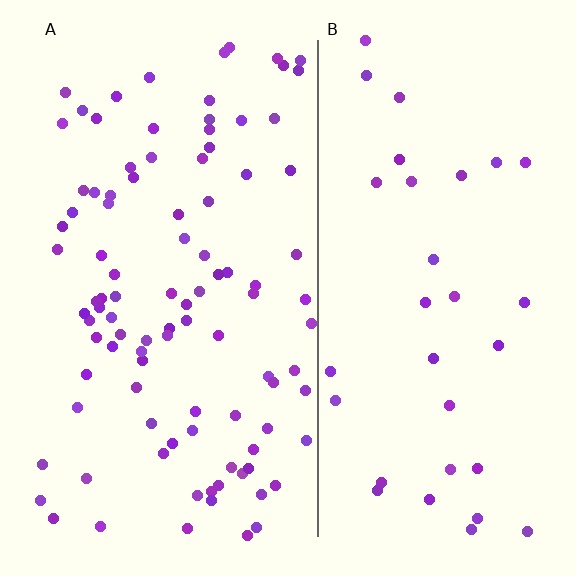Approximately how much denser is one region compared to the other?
Approximately 3.0× — region A over region B.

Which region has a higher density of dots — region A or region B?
A (the left).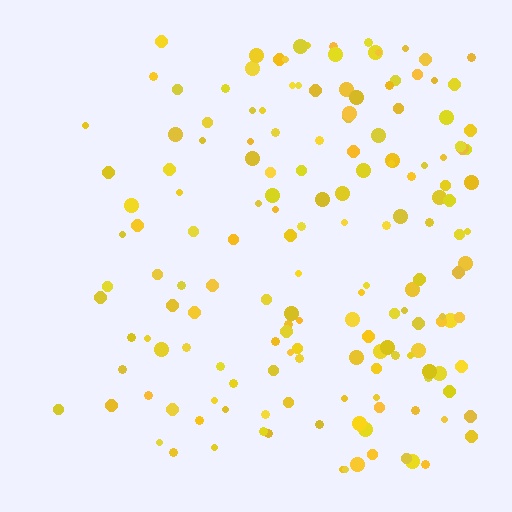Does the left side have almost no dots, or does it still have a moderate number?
Still a moderate number, just noticeably fewer than the right.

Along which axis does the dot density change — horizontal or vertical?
Horizontal.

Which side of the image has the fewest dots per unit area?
The left.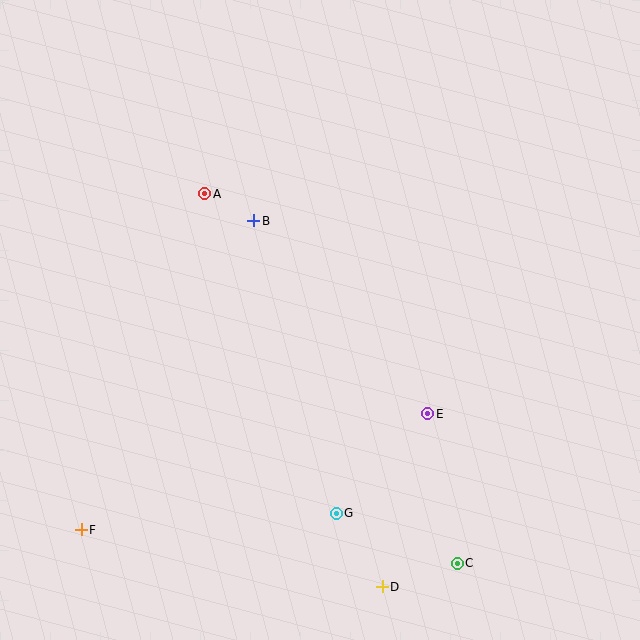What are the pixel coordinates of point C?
Point C is at (457, 563).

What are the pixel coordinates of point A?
Point A is at (205, 194).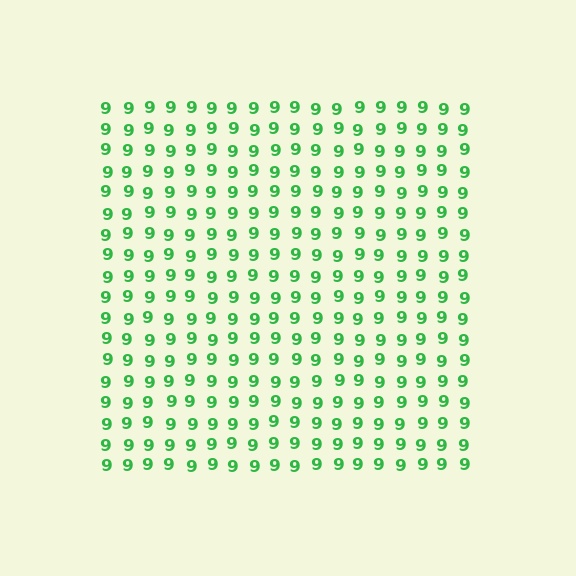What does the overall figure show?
The overall figure shows a square.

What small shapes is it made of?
It is made of small digit 9's.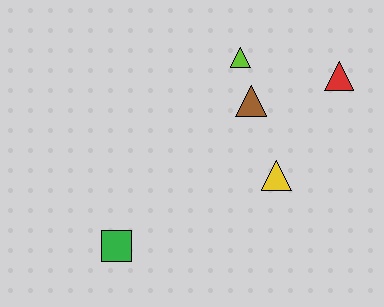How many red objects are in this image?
There is 1 red object.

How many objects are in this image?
There are 5 objects.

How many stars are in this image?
There are no stars.